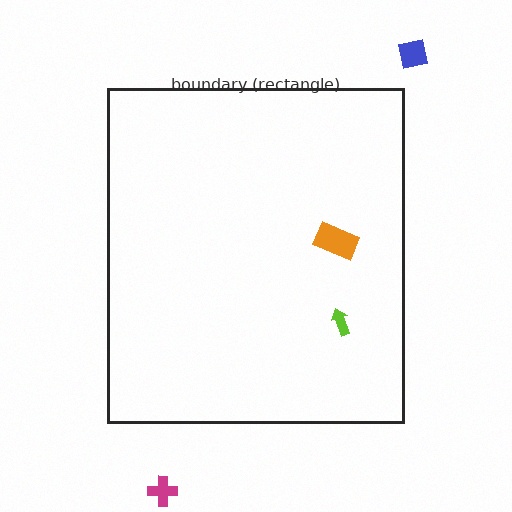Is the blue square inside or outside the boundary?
Outside.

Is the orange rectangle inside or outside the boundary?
Inside.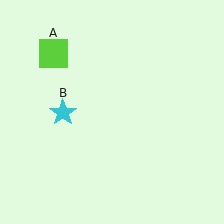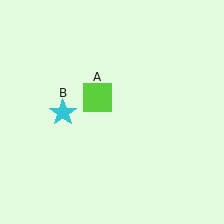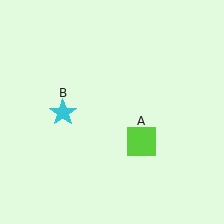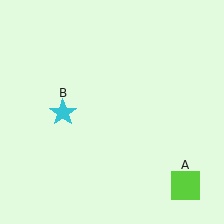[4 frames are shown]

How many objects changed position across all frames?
1 object changed position: lime square (object A).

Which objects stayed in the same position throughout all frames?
Cyan star (object B) remained stationary.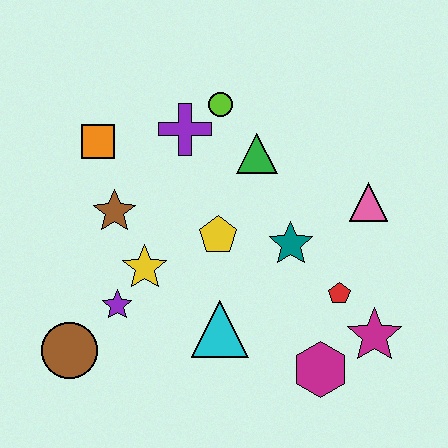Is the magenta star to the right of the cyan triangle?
Yes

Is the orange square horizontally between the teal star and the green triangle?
No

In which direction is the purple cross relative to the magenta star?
The purple cross is above the magenta star.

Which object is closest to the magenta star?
The red pentagon is closest to the magenta star.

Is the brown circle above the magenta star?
No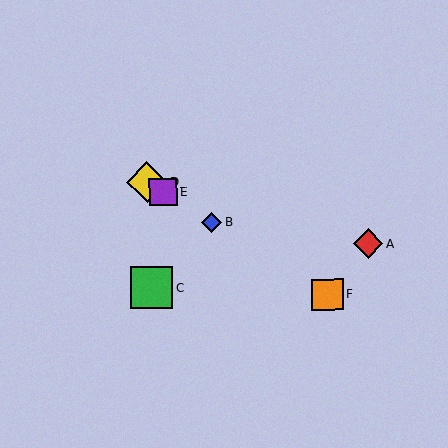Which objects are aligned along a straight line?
Objects B, D, E, F are aligned along a straight line.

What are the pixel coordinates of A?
Object A is at (369, 244).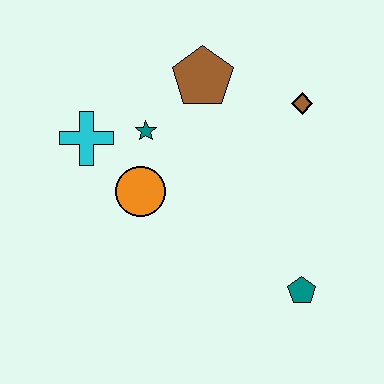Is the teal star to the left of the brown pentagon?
Yes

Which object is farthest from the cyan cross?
The teal pentagon is farthest from the cyan cross.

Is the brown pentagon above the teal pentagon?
Yes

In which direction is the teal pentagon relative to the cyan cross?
The teal pentagon is to the right of the cyan cross.